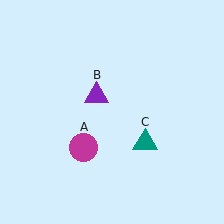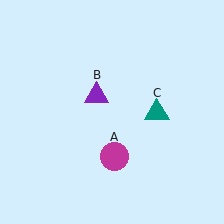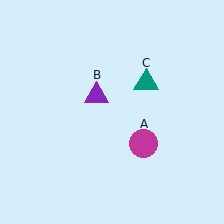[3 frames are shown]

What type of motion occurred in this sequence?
The magenta circle (object A), teal triangle (object C) rotated counterclockwise around the center of the scene.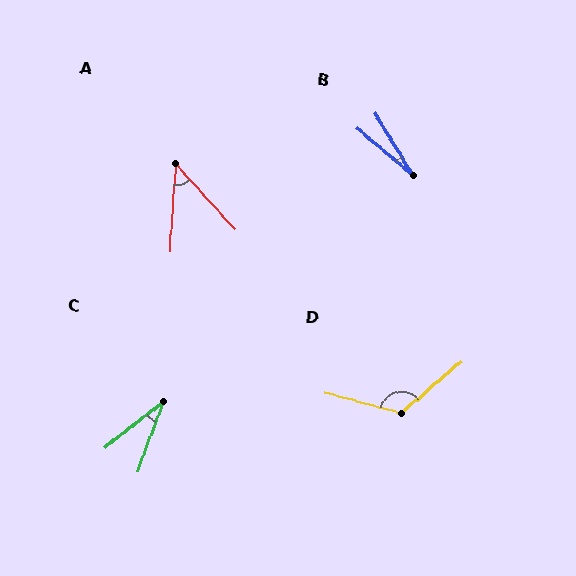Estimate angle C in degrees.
Approximately 31 degrees.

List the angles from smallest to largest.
B (18°), C (31°), A (46°), D (124°).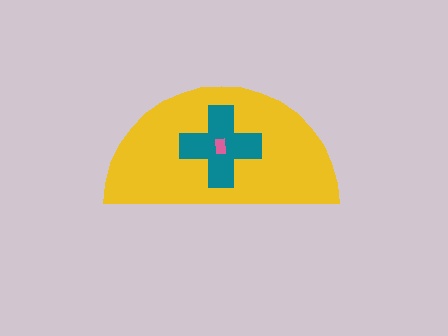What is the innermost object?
The pink rectangle.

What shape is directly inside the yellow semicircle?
The teal cross.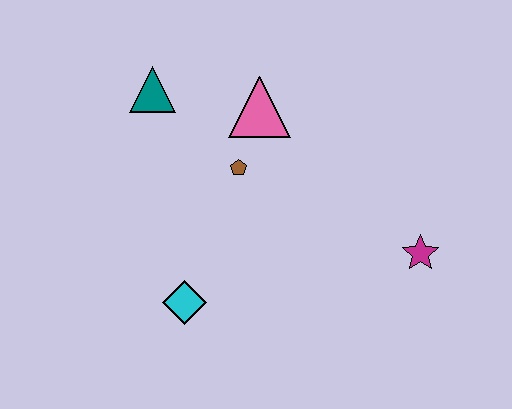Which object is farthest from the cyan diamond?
The magenta star is farthest from the cyan diamond.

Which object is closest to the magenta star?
The brown pentagon is closest to the magenta star.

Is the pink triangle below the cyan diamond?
No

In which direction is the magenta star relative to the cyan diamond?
The magenta star is to the right of the cyan diamond.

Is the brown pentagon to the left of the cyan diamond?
No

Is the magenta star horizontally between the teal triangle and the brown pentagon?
No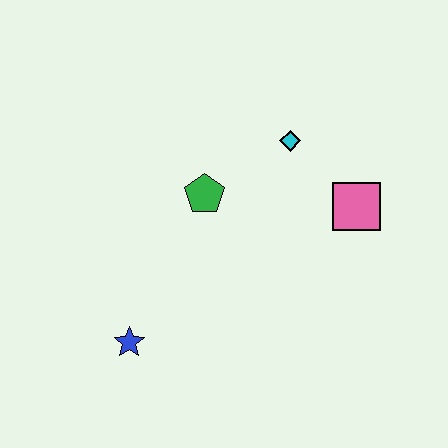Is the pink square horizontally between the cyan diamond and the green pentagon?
No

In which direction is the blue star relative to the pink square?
The blue star is to the left of the pink square.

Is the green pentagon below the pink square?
No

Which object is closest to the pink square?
The cyan diamond is closest to the pink square.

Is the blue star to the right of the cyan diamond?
No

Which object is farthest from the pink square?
The blue star is farthest from the pink square.